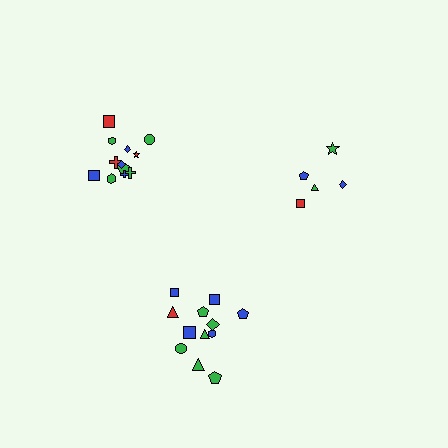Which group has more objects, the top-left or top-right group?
The top-left group.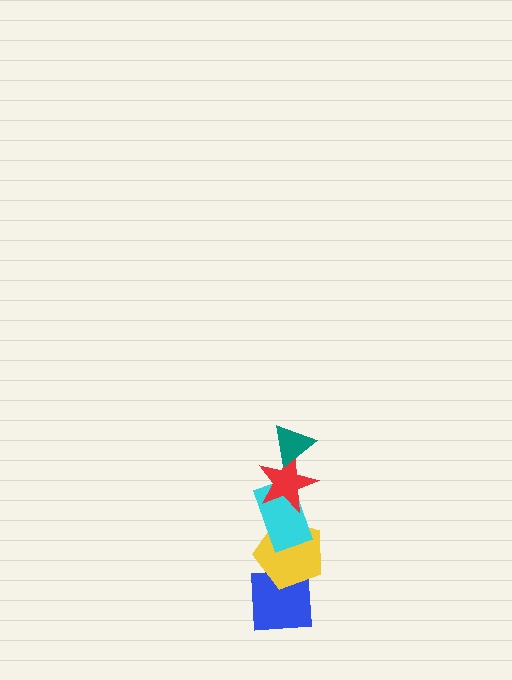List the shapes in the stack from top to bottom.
From top to bottom: the teal triangle, the red star, the cyan rectangle, the yellow pentagon, the blue square.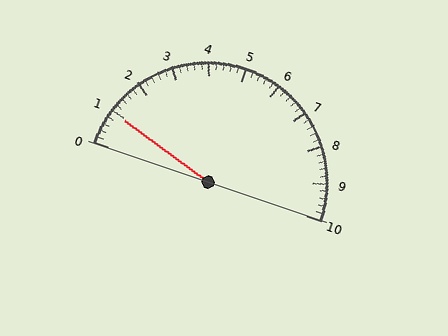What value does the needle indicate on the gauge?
The needle indicates approximately 1.0.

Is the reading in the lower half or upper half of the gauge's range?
The reading is in the lower half of the range (0 to 10).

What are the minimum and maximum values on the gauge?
The gauge ranges from 0 to 10.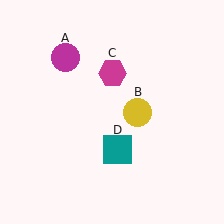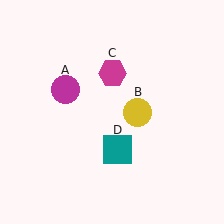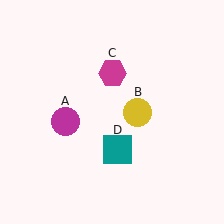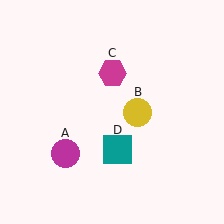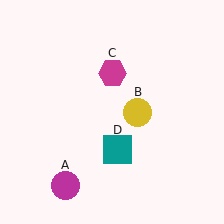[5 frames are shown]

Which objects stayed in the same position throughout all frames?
Yellow circle (object B) and magenta hexagon (object C) and teal square (object D) remained stationary.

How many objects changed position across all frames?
1 object changed position: magenta circle (object A).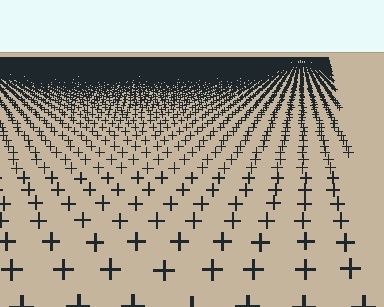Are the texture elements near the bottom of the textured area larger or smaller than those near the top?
Larger. Near the bottom, elements are closer to the viewer and appear at a bigger on-screen size.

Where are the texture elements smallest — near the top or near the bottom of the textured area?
Near the top.